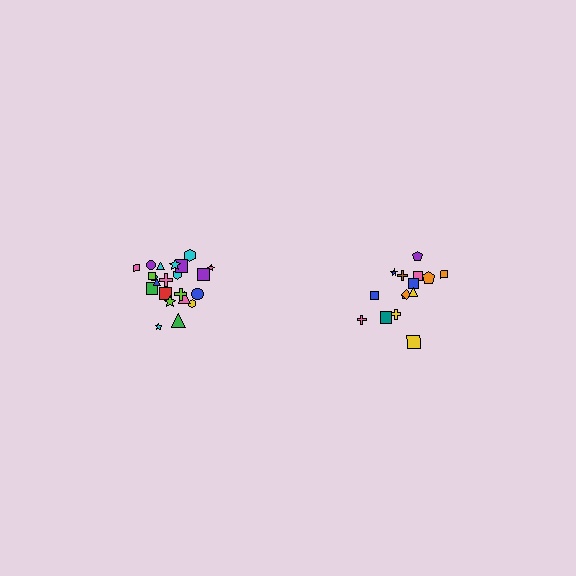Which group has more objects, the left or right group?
The left group.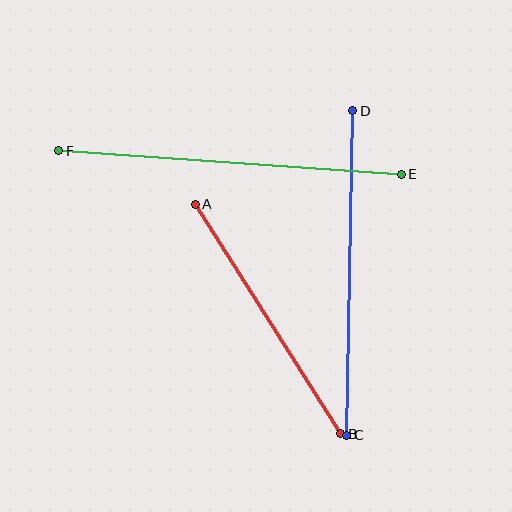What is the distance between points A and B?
The distance is approximately 272 pixels.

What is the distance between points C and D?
The distance is approximately 325 pixels.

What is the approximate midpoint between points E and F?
The midpoint is at approximately (230, 162) pixels.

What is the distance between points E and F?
The distance is approximately 343 pixels.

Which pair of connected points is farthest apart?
Points E and F are farthest apart.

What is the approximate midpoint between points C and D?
The midpoint is at approximately (350, 273) pixels.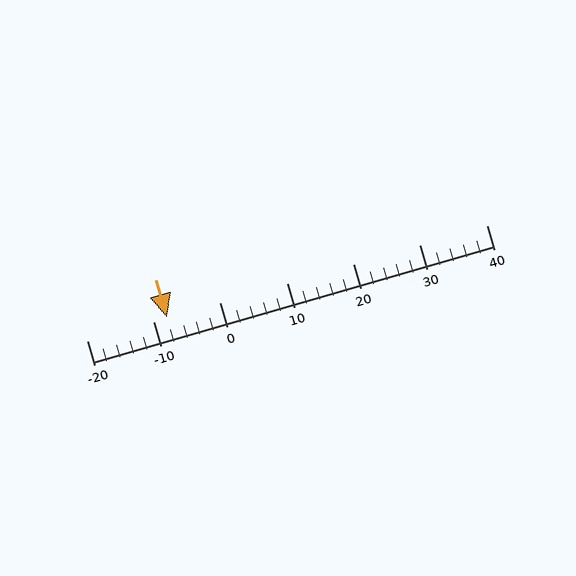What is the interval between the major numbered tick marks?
The major tick marks are spaced 10 units apart.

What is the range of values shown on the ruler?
The ruler shows values from -20 to 40.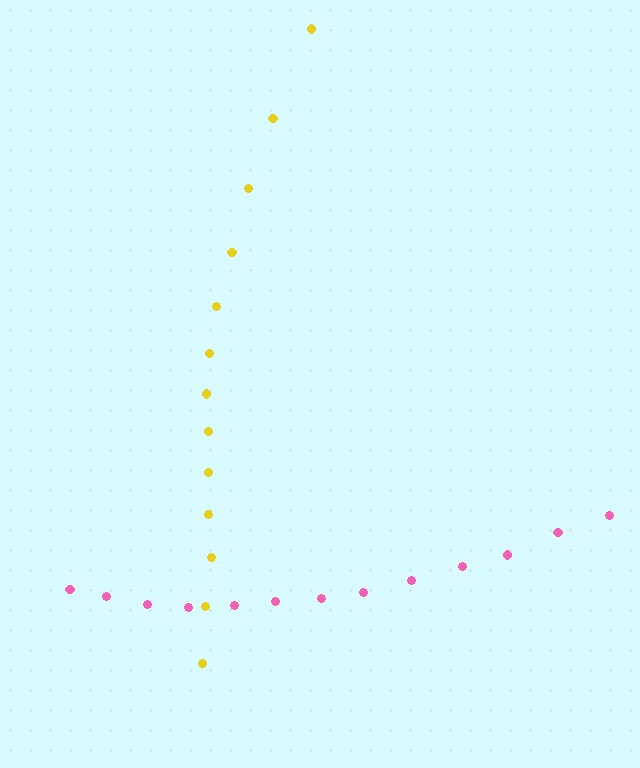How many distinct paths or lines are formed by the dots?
There are 2 distinct paths.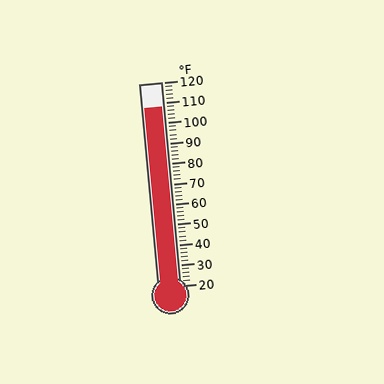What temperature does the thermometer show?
The thermometer shows approximately 108°F.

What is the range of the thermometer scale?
The thermometer scale ranges from 20°F to 120°F.